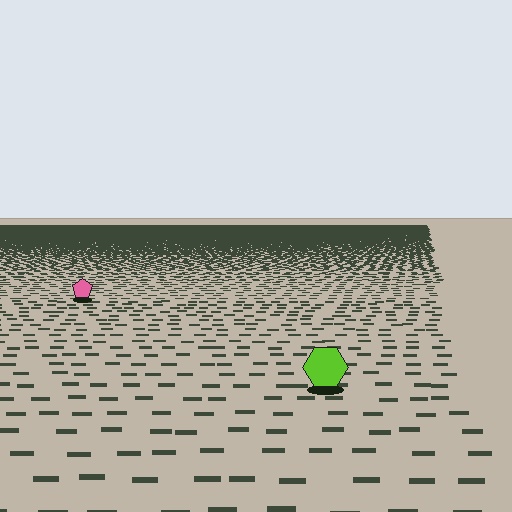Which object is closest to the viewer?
The lime hexagon is closest. The texture marks near it are larger and more spread out.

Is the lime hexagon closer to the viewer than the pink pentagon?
Yes. The lime hexagon is closer — you can tell from the texture gradient: the ground texture is coarser near it.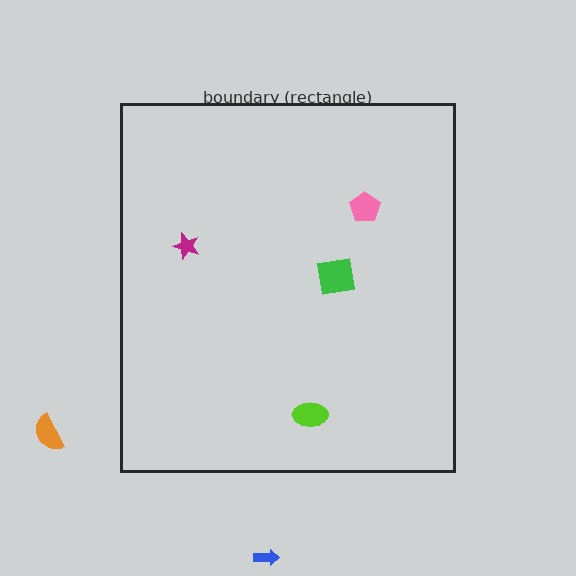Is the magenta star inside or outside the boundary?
Inside.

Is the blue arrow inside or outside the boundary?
Outside.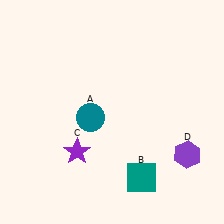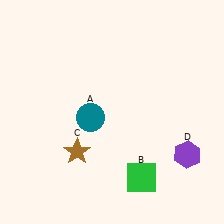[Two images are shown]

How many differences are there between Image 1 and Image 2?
There are 2 differences between the two images.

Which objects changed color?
B changed from teal to green. C changed from purple to brown.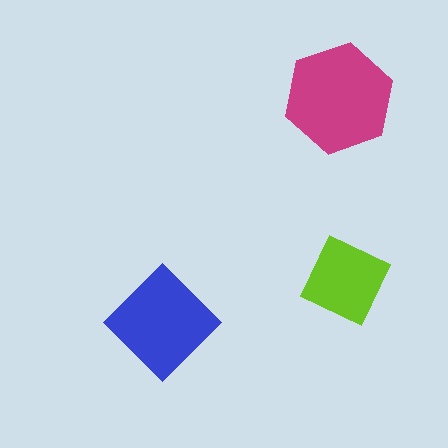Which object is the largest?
The magenta hexagon.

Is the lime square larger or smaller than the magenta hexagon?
Smaller.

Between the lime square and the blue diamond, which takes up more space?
The blue diamond.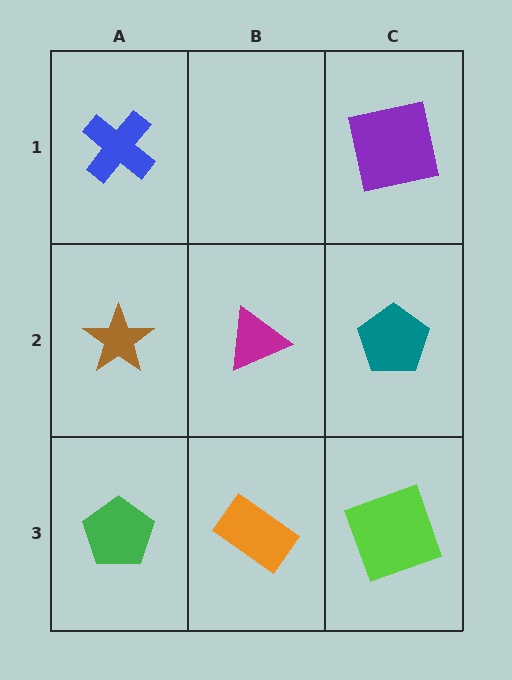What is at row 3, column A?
A green pentagon.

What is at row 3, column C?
A lime square.